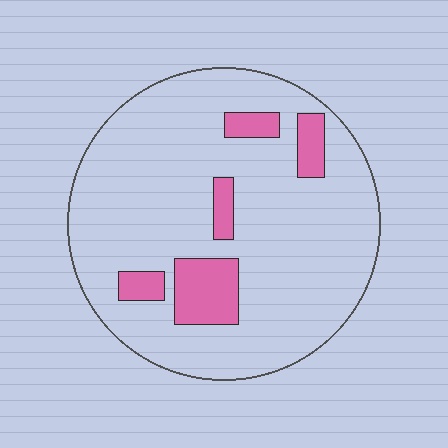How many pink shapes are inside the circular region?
5.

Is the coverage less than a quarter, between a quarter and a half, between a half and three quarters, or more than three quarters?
Less than a quarter.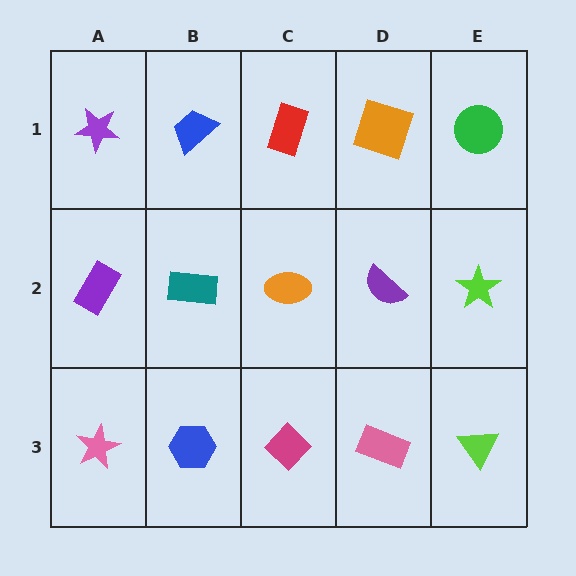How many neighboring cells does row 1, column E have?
2.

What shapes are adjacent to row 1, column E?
A lime star (row 2, column E), an orange square (row 1, column D).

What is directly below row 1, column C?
An orange ellipse.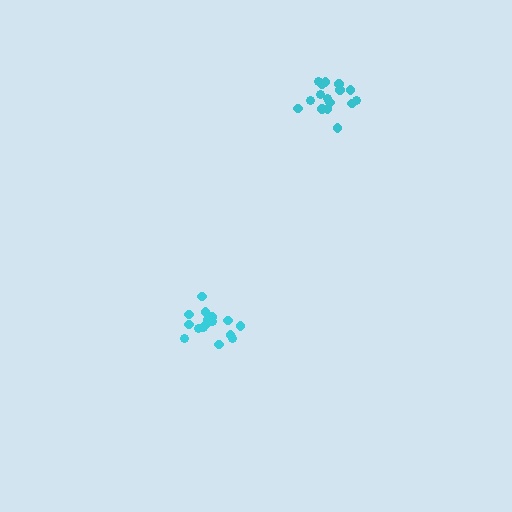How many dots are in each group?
Group 1: 16 dots, Group 2: 16 dots (32 total).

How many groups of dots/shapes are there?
There are 2 groups.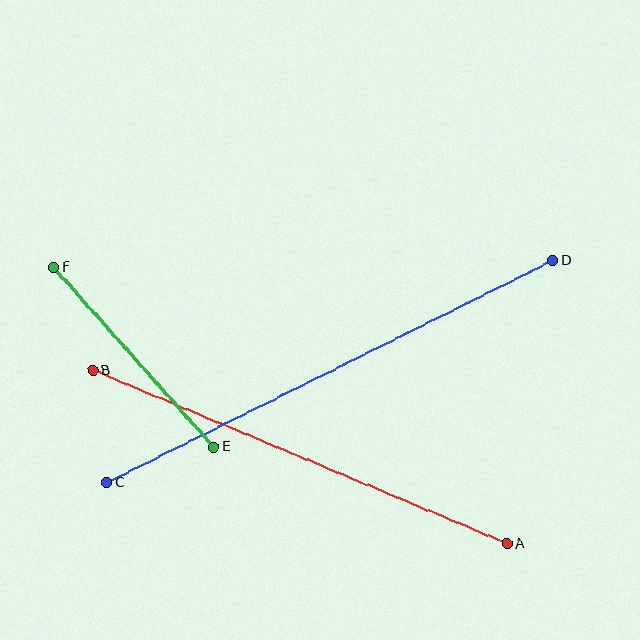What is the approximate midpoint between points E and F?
The midpoint is at approximately (134, 357) pixels.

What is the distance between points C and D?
The distance is approximately 498 pixels.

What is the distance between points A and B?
The distance is approximately 448 pixels.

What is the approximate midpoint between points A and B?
The midpoint is at approximately (300, 457) pixels.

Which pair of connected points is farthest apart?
Points C and D are farthest apart.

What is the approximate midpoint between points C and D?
The midpoint is at approximately (330, 372) pixels.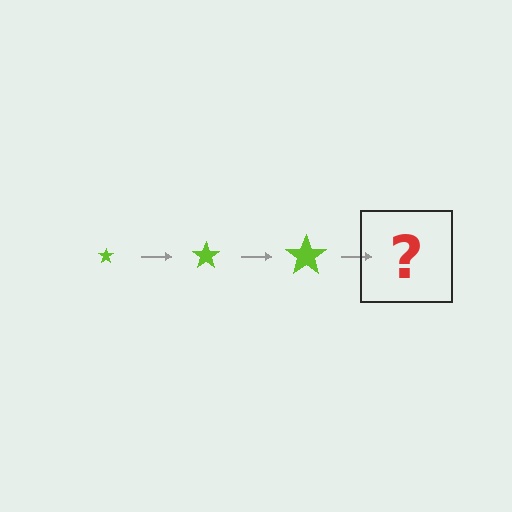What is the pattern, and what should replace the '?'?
The pattern is that the star gets progressively larger each step. The '?' should be a lime star, larger than the previous one.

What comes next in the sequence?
The next element should be a lime star, larger than the previous one.